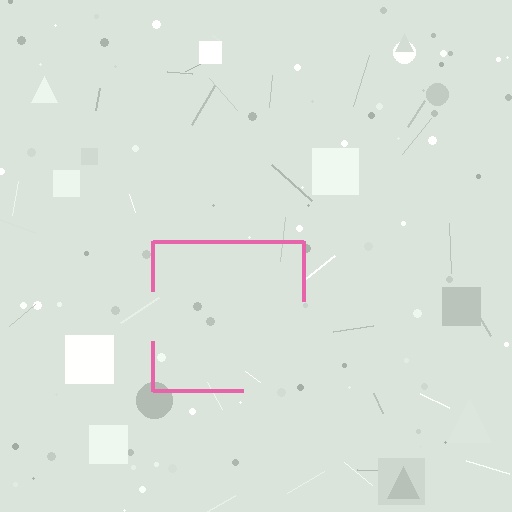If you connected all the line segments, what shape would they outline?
They would outline a square.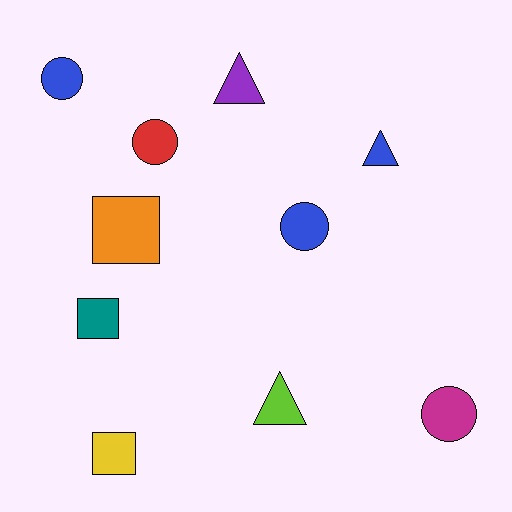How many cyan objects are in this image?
There are no cyan objects.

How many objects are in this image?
There are 10 objects.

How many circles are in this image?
There are 4 circles.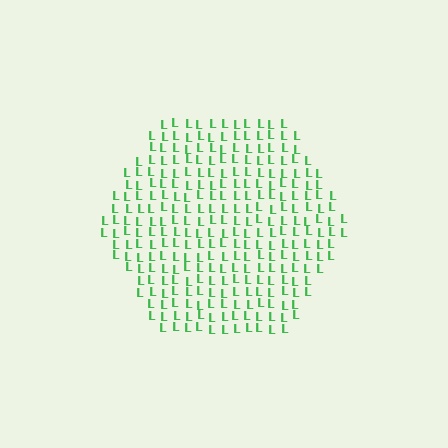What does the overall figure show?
The overall figure shows a hexagon.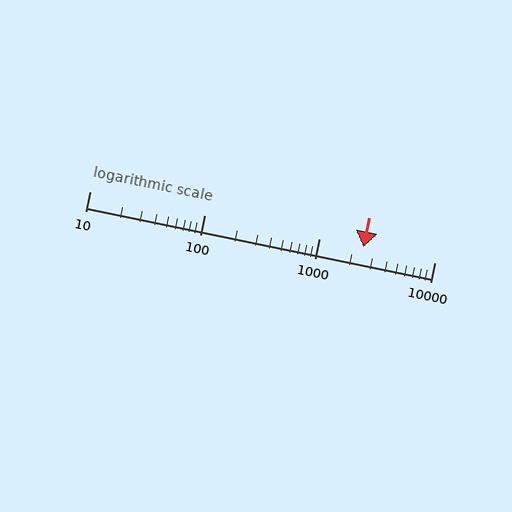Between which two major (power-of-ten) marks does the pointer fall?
The pointer is between 1000 and 10000.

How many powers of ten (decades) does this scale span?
The scale spans 3 decades, from 10 to 10000.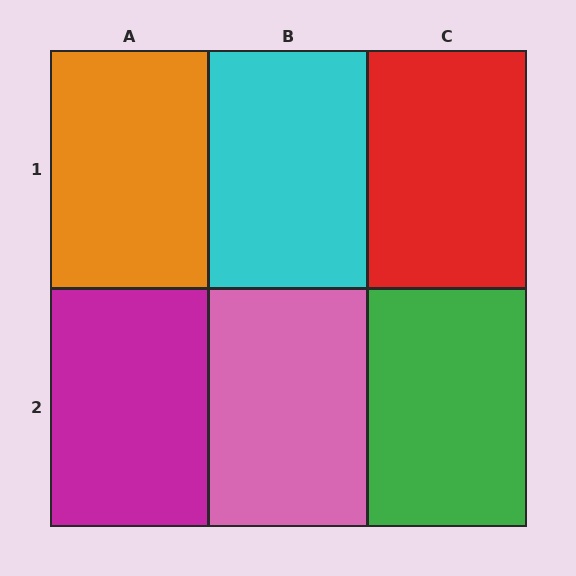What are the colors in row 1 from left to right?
Orange, cyan, red.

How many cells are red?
1 cell is red.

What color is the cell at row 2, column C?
Green.